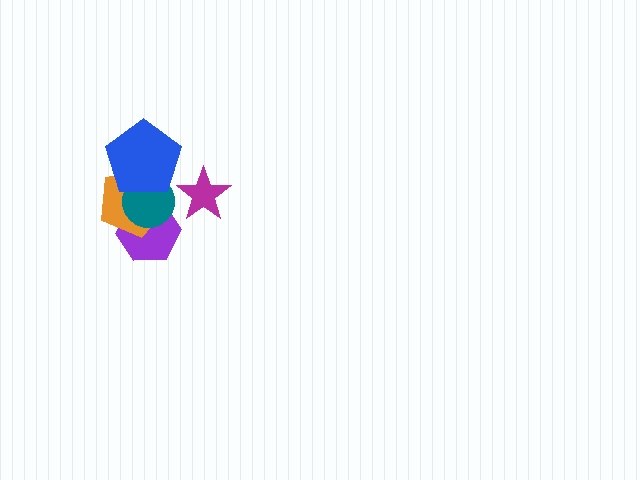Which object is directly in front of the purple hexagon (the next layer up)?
The orange pentagon is directly in front of the purple hexagon.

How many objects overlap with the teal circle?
3 objects overlap with the teal circle.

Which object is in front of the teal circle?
The blue pentagon is in front of the teal circle.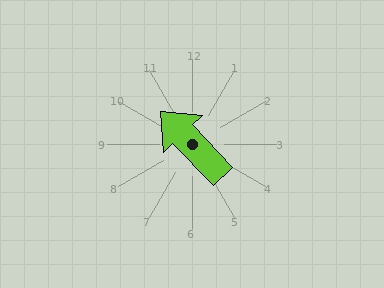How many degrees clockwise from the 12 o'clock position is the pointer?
Approximately 316 degrees.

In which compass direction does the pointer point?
Northwest.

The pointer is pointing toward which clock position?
Roughly 11 o'clock.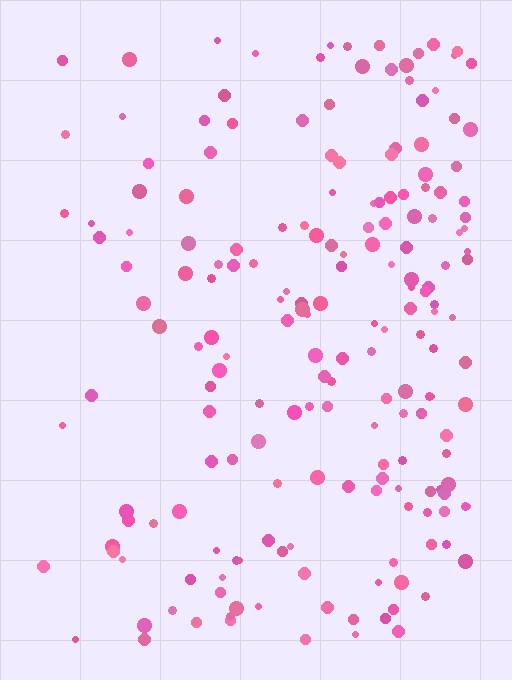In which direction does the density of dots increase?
From left to right, with the right side densest.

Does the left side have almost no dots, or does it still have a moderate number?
Still a moderate number, just noticeably fewer than the right.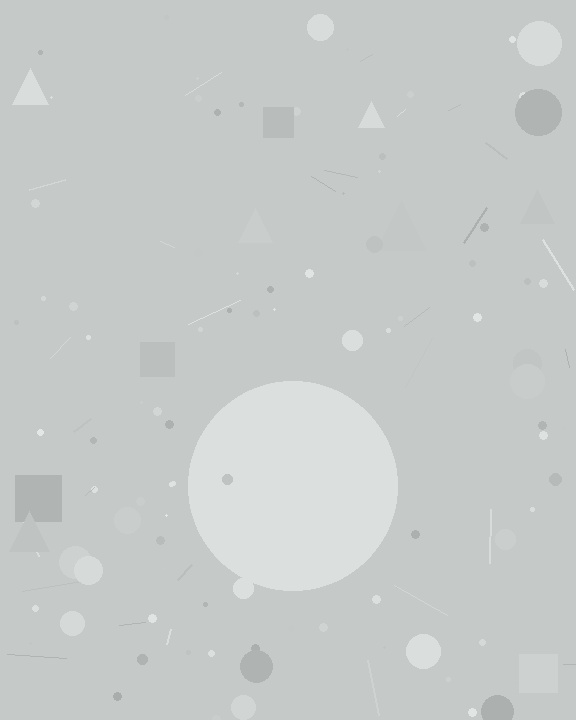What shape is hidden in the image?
A circle is hidden in the image.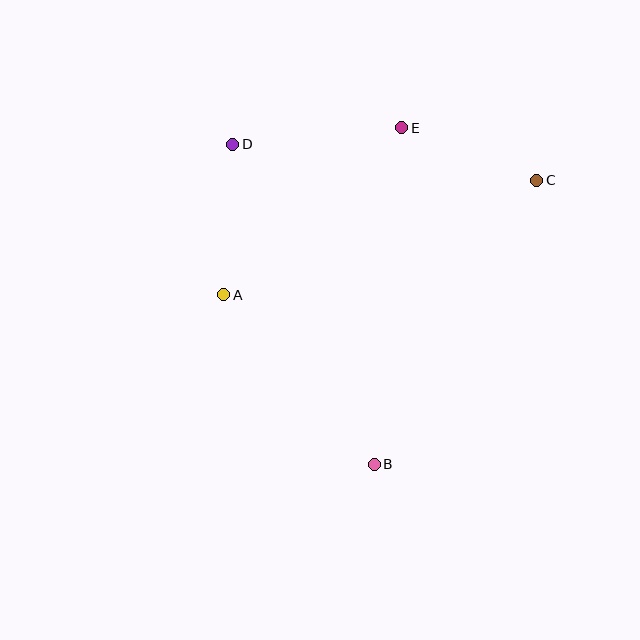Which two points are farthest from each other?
Points B and D are farthest from each other.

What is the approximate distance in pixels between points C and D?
The distance between C and D is approximately 306 pixels.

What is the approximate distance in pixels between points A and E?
The distance between A and E is approximately 244 pixels.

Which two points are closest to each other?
Points C and E are closest to each other.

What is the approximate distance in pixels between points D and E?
The distance between D and E is approximately 170 pixels.